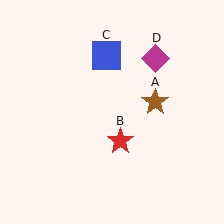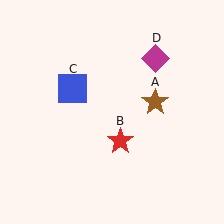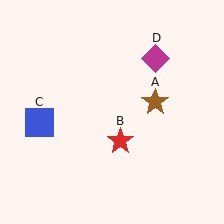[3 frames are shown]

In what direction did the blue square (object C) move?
The blue square (object C) moved down and to the left.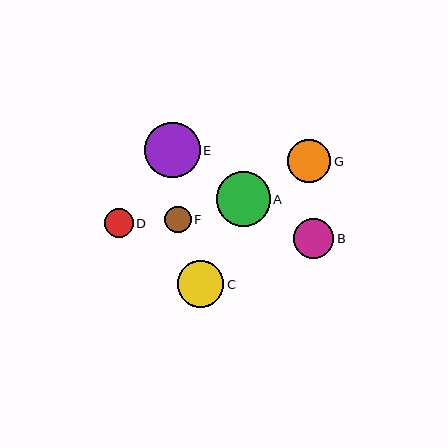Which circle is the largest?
Circle E is the largest with a size of approximately 55 pixels.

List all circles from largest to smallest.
From largest to smallest: E, A, C, G, B, D, F.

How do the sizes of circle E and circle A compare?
Circle E and circle A are approximately the same size.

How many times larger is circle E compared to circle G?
Circle E is approximately 1.3 times the size of circle G.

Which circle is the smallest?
Circle F is the smallest with a size of approximately 26 pixels.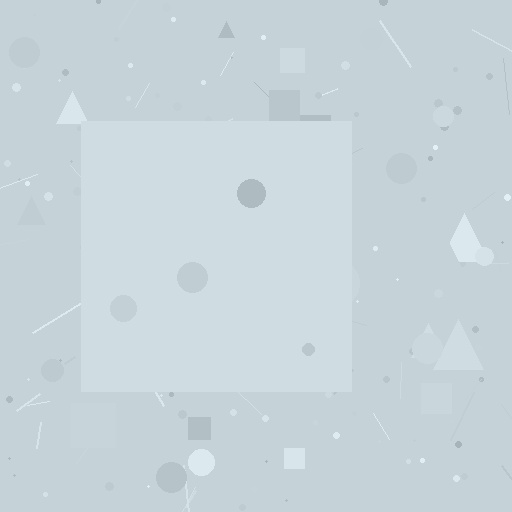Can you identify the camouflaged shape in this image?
The camouflaged shape is a square.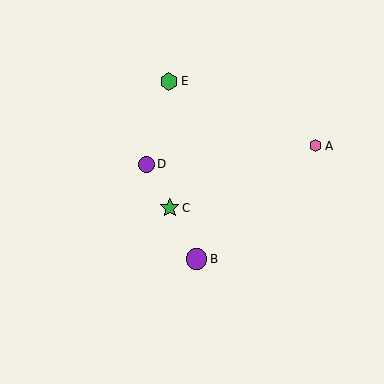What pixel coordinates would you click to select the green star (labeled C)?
Click at (170, 208) to select the green star C.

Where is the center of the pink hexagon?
The center of the pink hexagon is at (316, 146).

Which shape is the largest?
The purple circle (labeled B) is the largest.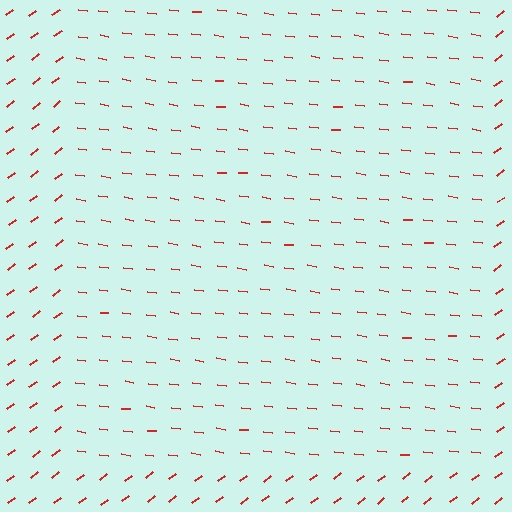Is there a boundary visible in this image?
Yes, there is a texture boundary formed by a change in line orientation.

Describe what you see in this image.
The image is filled with small red line segments. A rectangle region in the image has lines oriented differently from the surrounding lines, creating a visible texture boundary.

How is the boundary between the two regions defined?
The boundary is defined purely by a change in line orientation (approximately 45 degrees difference). All lines are the same color and thickness.